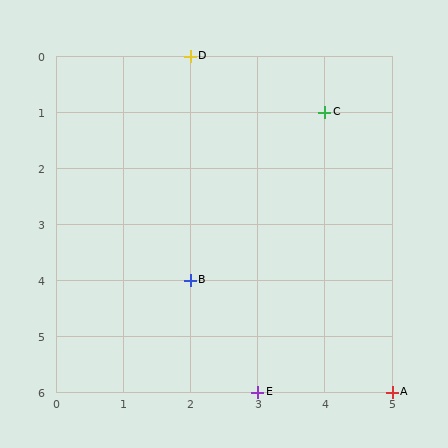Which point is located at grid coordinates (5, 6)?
Point A is at (5, 6).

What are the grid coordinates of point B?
Point B is at grid coordinates (2, 4).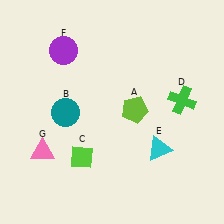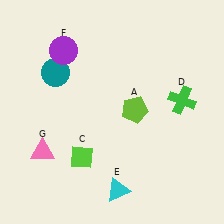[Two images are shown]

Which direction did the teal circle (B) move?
The teal circle (B) moved up.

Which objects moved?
The objects that moved are: the teal circle (B), the cyan triangle (E).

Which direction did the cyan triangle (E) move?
The cyan triangle (E) moved left.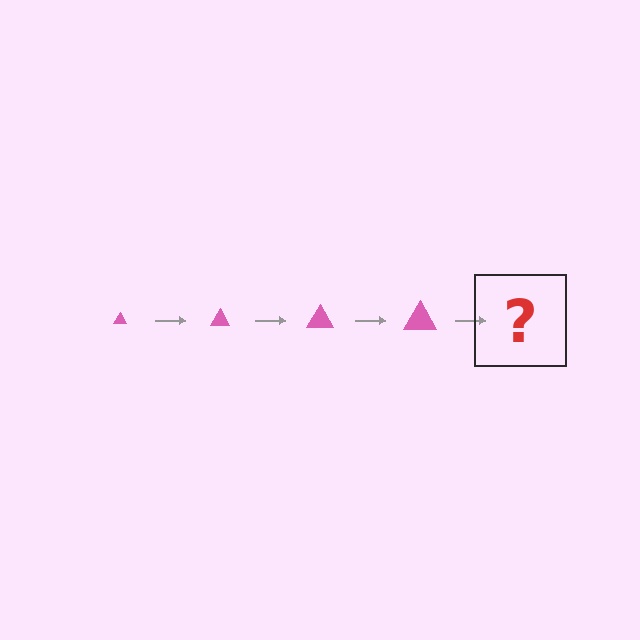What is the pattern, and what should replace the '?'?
The pattern is that the triangle gets progressively larger each step. The '?' should be a pink triangle, larger than the previous one.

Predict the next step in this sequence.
The next step is a pink triangle, larger than the previous one.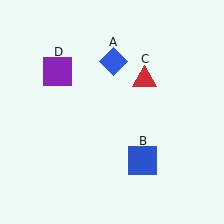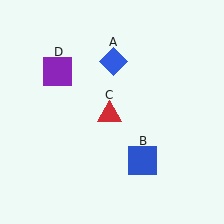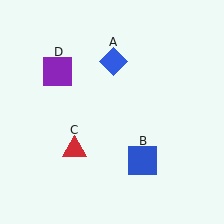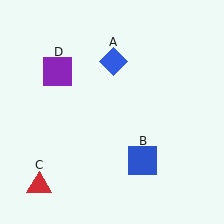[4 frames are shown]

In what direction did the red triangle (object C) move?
The red triangle (object C) moved down and to the left.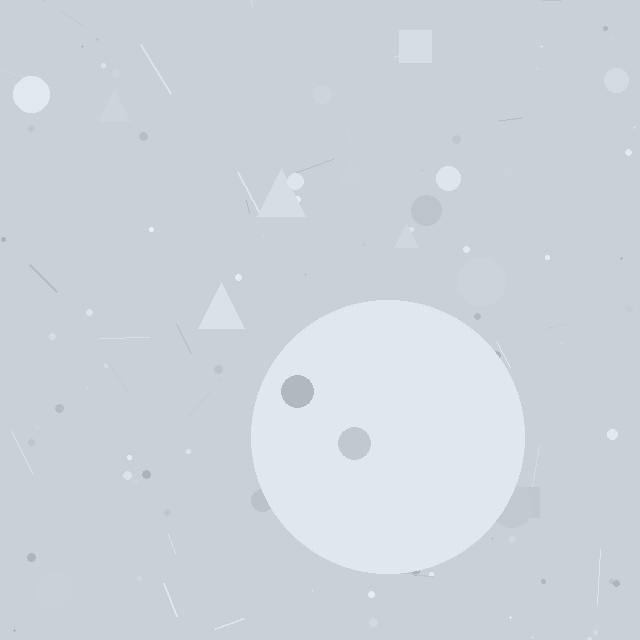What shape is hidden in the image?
A circle is hidden in the image.